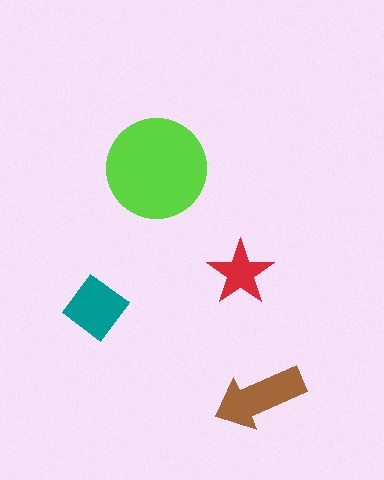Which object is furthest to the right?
The brown arrow is rightmost.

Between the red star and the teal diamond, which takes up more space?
The teal diamond.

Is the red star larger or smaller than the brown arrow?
Smaller.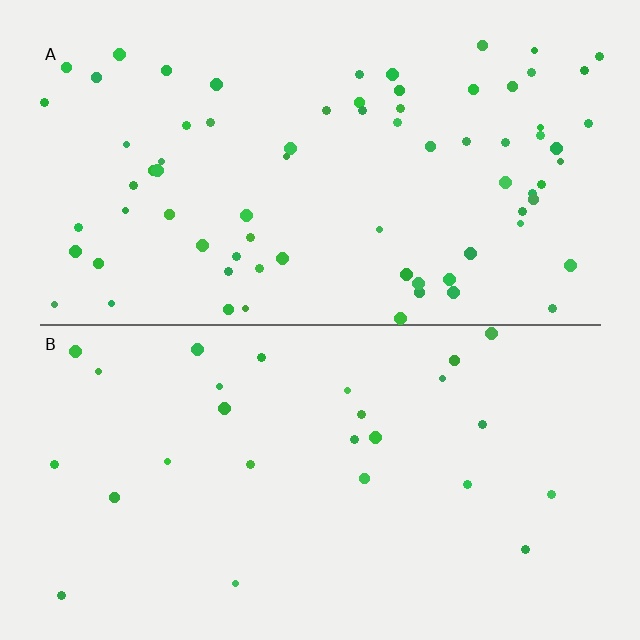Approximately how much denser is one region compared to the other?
Approximately 2.8× — region A over region B.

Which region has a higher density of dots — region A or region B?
A (the top).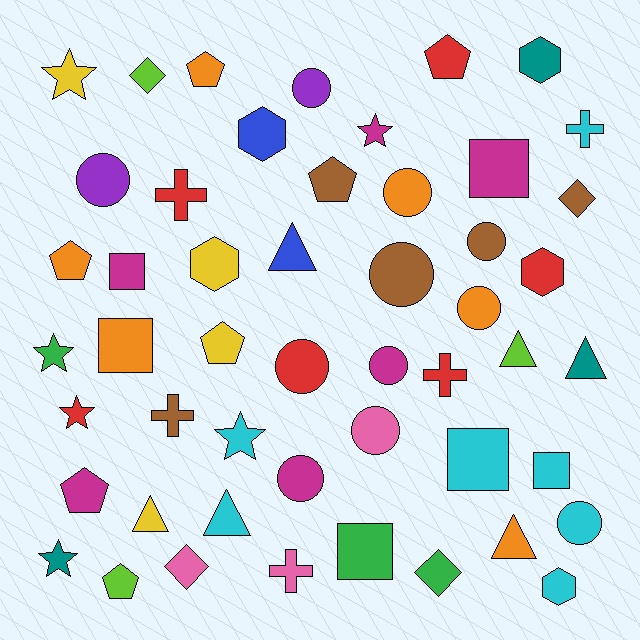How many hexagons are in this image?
There are 5 hexagons.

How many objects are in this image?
There are 50 objects.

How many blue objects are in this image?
There are 2 blue objects.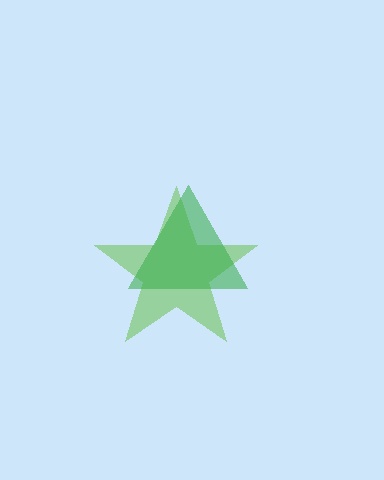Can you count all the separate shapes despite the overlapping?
Yes, there are 2 separate shapes.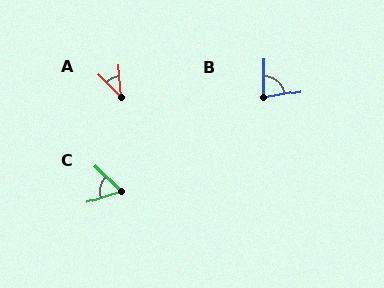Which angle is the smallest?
A, at approximately 40 degrees.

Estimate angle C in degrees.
Approximately 63 degrees.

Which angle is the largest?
B, at approximately 81 degrees.